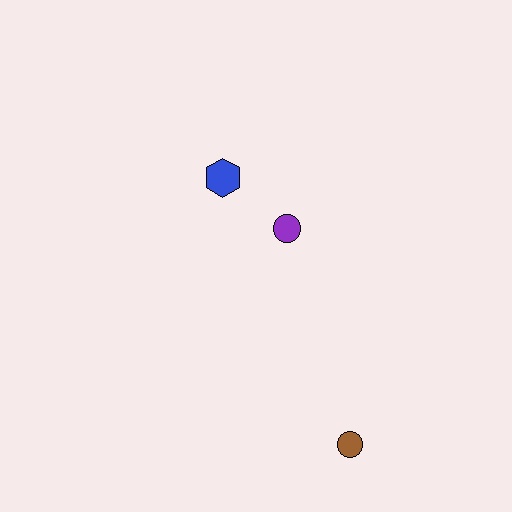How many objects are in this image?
There are 3 objects.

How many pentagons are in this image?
There are no pentagons.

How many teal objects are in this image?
There are no teal objects.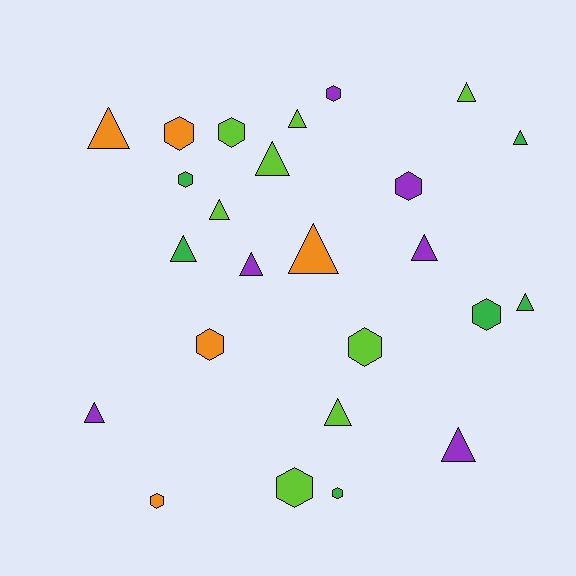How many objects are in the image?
There are 25 objects.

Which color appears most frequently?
Lime, with 8 objects.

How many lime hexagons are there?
There are 3 lime hexagons.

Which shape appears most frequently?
Triangle, with 14 objects.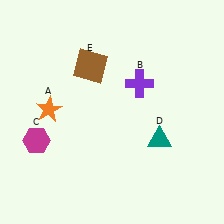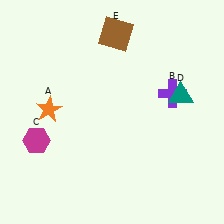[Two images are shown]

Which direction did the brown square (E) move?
The brown square (E) moved up.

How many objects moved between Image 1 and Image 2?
3 objects moved between the two images.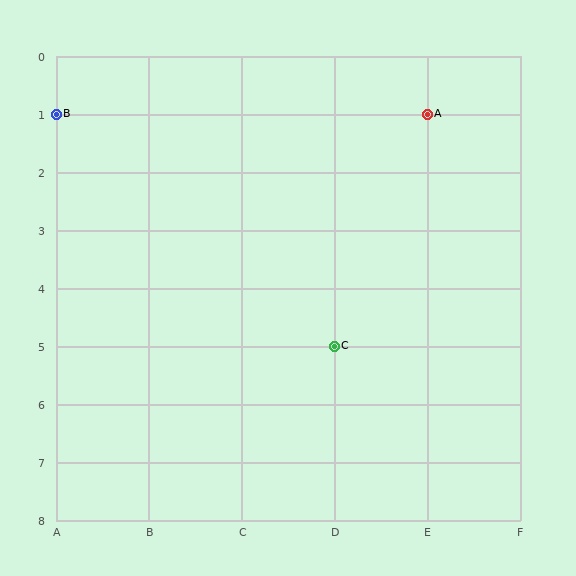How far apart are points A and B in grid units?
Points A and B are 4 columns apart.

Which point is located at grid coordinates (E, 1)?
Point A is at (E, 1).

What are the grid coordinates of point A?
Point A is at grid coordinates (E, 1).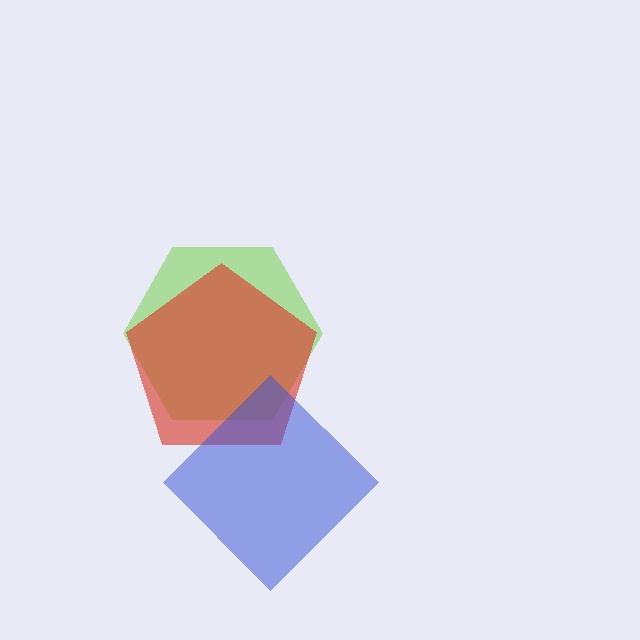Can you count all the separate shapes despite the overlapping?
Yes, there are 3 separate shapes.